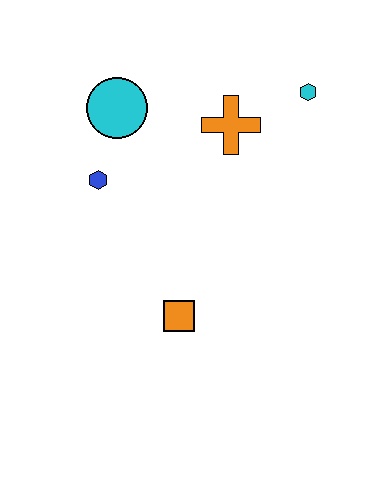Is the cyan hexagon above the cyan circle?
Yes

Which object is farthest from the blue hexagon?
The cyan hexagon is farthest from the blue hexagon.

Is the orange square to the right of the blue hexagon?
Yes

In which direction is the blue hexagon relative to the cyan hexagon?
The blue hexagon is to the left of the cyan hexagon.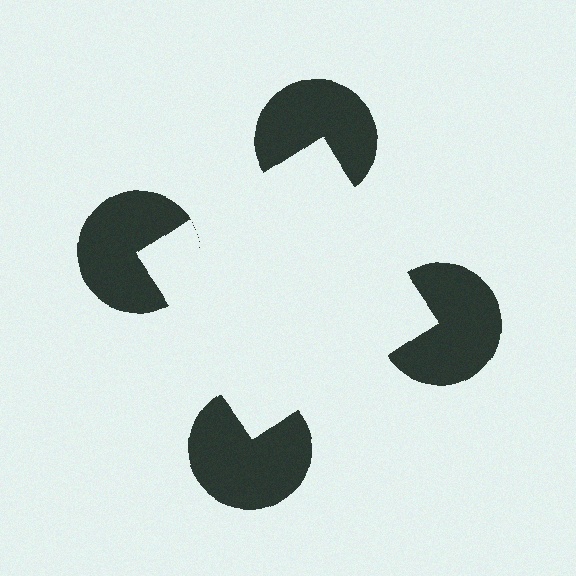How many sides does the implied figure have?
4 sides.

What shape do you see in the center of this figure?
An illusory square — its edges are inferred from the aligned wedge cuts in the pac-man discs, not physically drawn.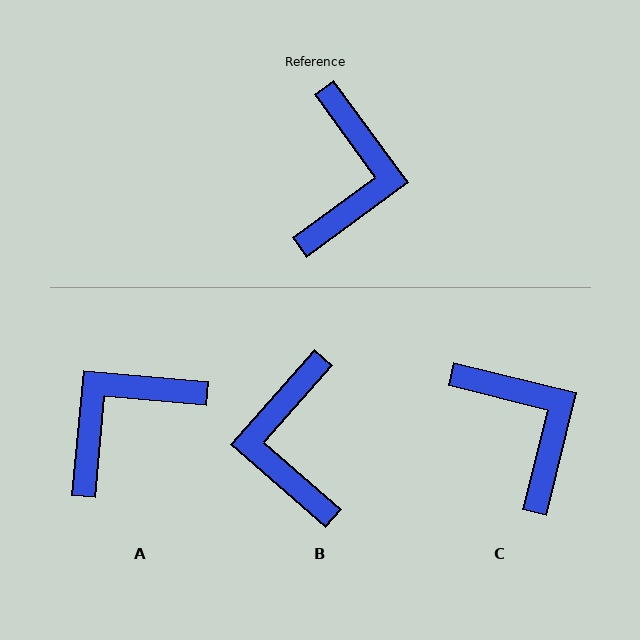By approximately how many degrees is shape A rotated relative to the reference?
Approximately 138 degrees counter-clockwise.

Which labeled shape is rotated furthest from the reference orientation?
B, about 168 degrees away.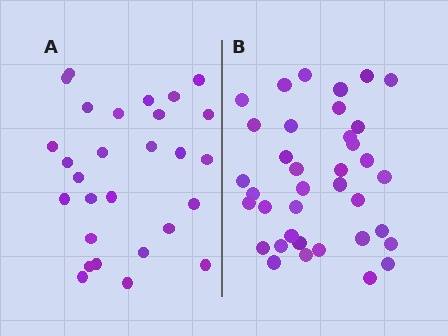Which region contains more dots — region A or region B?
Region B (the right region) has more dots.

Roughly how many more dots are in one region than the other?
Region B has roughly 8 or so more dots than region A.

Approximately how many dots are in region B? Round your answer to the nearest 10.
About 40 dots. (The exact count is 37, which rounds to 40.)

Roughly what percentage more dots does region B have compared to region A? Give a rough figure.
About 30% more.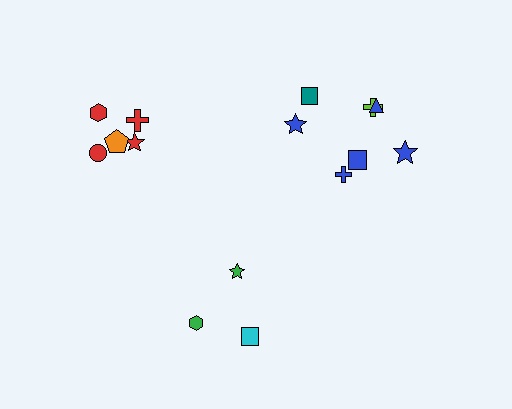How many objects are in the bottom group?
There are 3 objects.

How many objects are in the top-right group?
There are 7 objects.